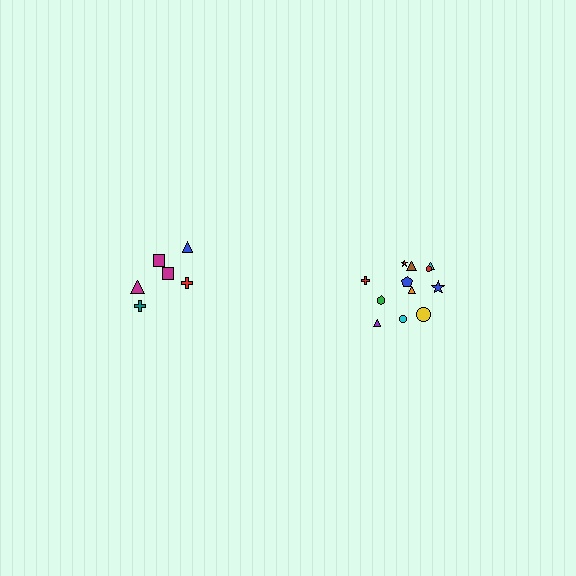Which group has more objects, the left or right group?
The right group.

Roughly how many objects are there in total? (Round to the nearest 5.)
Roughly 20 objects in total.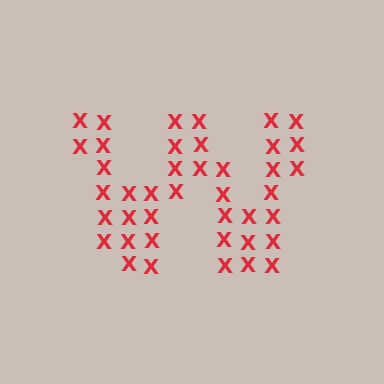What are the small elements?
The small elements are letter X's.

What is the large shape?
The large shape is the letter W.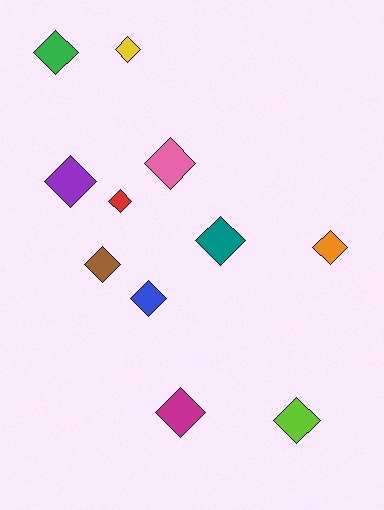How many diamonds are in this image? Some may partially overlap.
There are 11 diamonds.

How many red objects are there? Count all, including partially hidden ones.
There is 1 red object.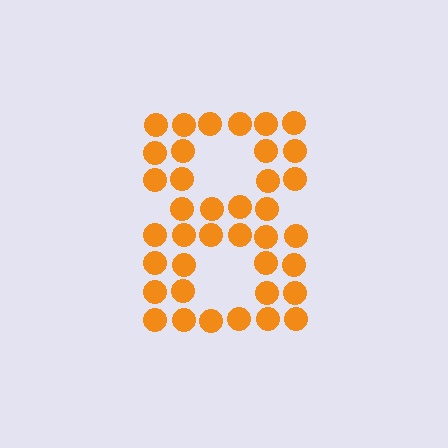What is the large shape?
The large shape is the digit 8.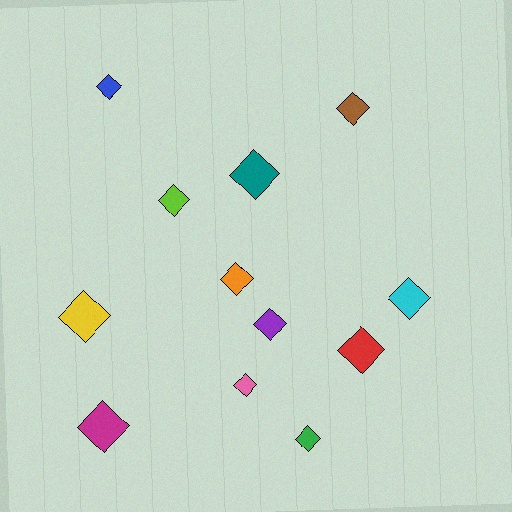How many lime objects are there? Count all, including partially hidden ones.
There is 1 lime object.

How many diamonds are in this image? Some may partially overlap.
There are 12 diamonds.